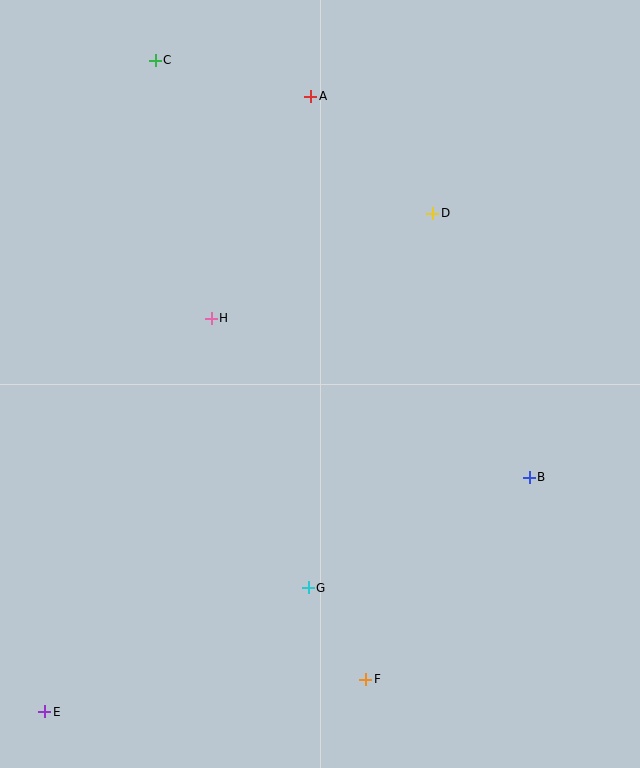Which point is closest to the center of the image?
Point H at (211, 318) is closest to the center.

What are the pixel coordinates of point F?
Point F is at (366, 679).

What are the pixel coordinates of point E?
Point E is at (45, 712).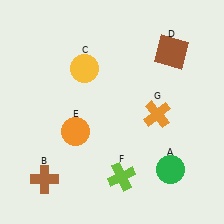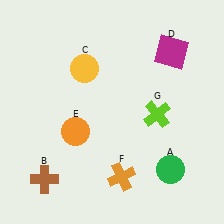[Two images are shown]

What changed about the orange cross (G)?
In Image 1, G is orange. In Image 2, it changed to lime.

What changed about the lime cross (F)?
In Image 1, F is lime. In Image 2, it changed to orange.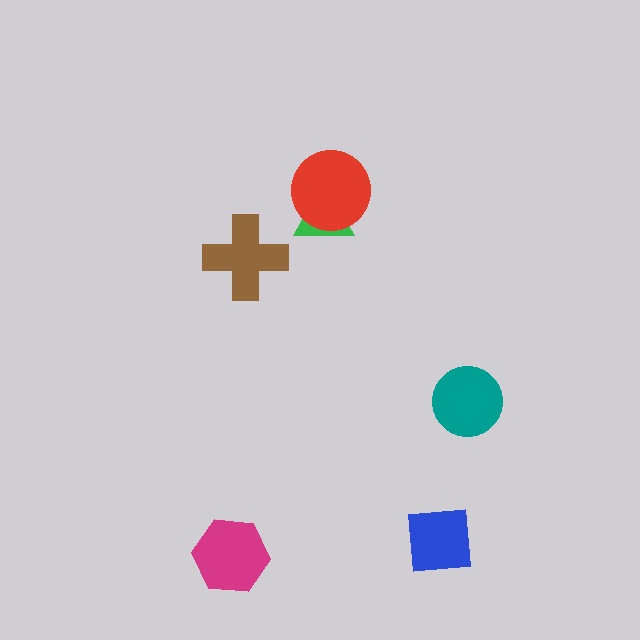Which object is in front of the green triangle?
The red circle is in front of the green triangle.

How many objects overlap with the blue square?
0 objects overlap with the blue square.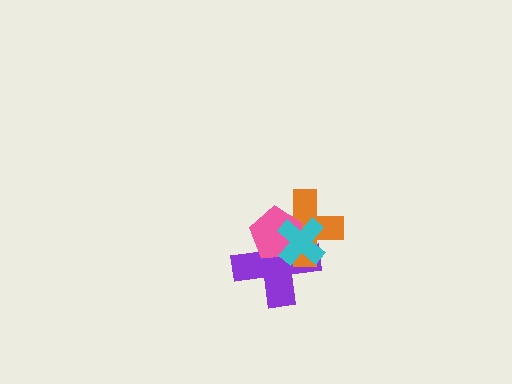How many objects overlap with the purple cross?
3 objects overlap with the purple cross.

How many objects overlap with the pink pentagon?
3 objects overlap with the pink pentagon.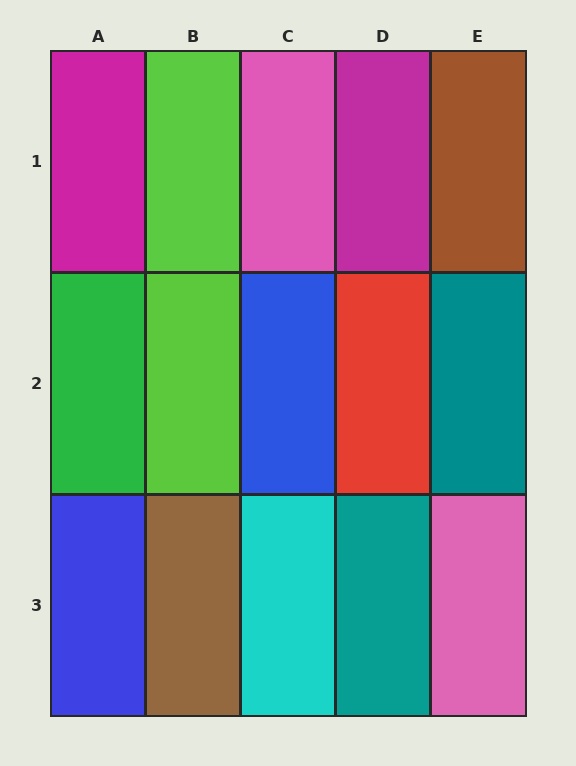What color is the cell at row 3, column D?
Teal.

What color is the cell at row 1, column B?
Lime.